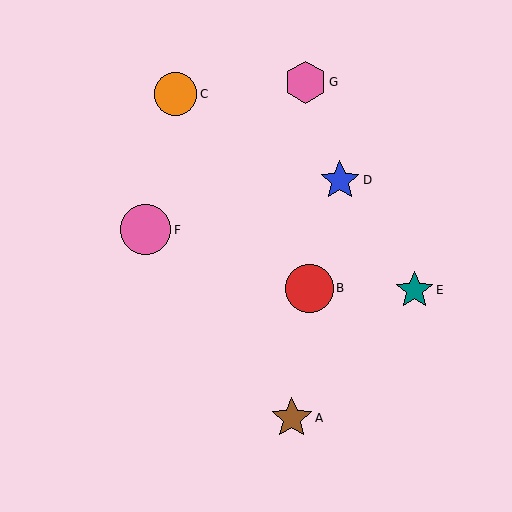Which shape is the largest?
The pink circle (labeled F) is the largest.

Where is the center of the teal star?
The center of the teal star is at (415, 290).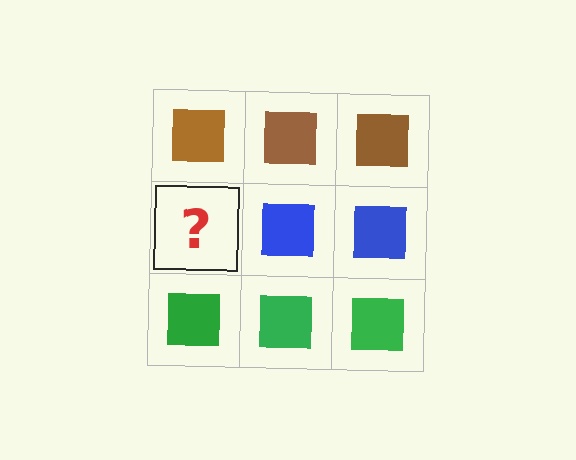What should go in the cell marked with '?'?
The missing cell should contain a blue square.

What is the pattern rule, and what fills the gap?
The rule is that each row has a consistent color. The gap should be filled with a blue square.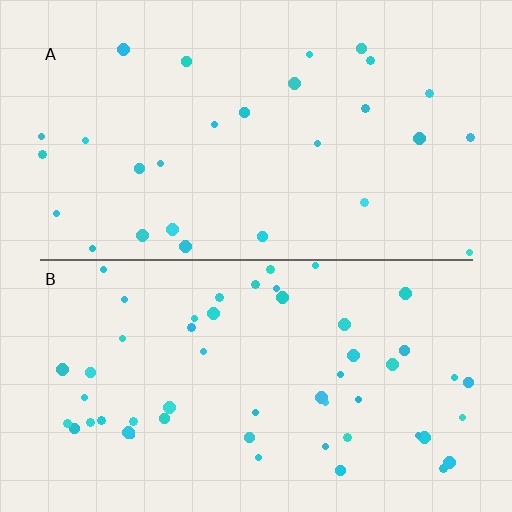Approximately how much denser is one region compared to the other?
Approximately 1.9× — region B over region A.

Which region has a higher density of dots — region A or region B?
B (the bottom).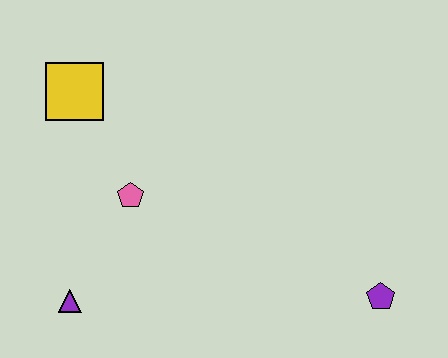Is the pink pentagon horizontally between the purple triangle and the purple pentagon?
Yes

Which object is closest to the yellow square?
The pink pentagon is closest to the yellow square.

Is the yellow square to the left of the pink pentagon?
Yes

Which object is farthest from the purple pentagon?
The yellow square is farthest from the purple pentagon.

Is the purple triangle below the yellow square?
Yes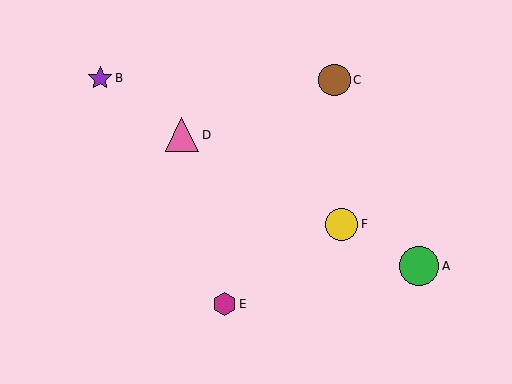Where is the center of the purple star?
The center of the purple star is at (100, 78).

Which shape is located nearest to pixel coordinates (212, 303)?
The magenta hexagon (labeled E) at (225, 304) is nearest to that location.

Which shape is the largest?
The green circle (labeled A) is the largest.